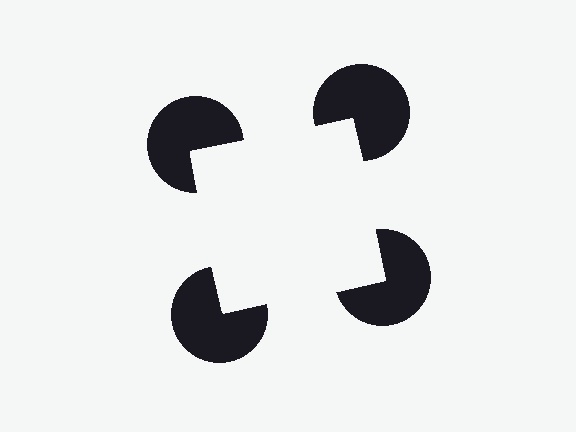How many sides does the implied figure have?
4 sides.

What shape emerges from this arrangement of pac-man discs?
An illusory square — its edges are inferred from the aligned wedge cuts in the pac-man discs, not physically drawn.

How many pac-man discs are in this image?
There are 4 — one at each vertex of the illusory square.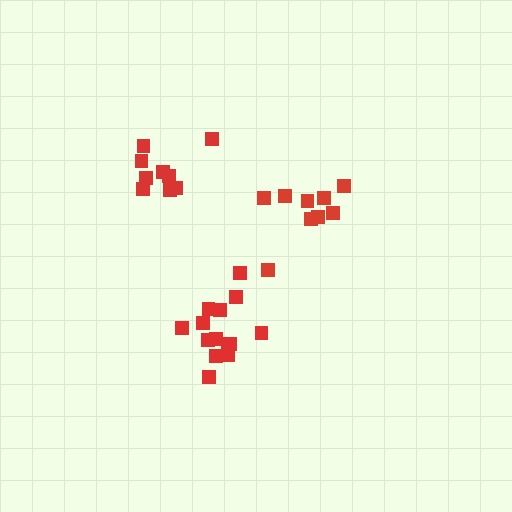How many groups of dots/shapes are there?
There are 3 groups.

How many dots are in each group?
Group 1: 14 dots, Group 2: 9 dots, Group 3: 9 dots (32 total).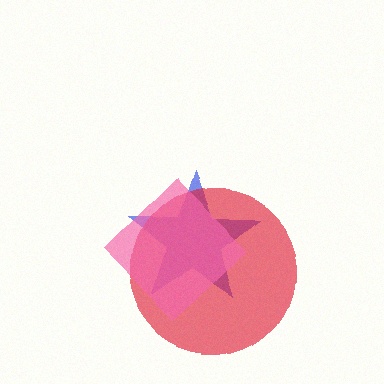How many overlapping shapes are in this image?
There are 3 overlapping shapes in the image.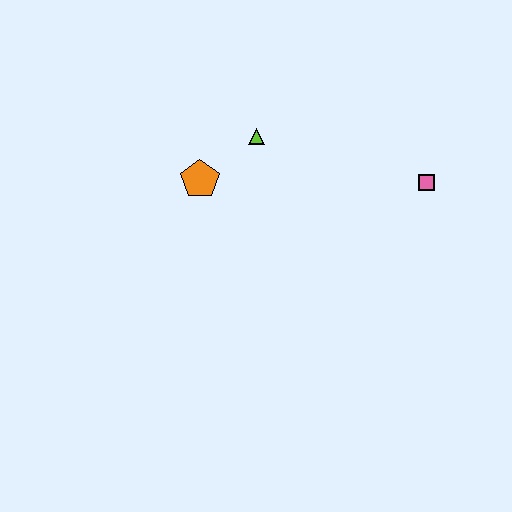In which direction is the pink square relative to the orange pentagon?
The pink square is to the right of the orange pentagon.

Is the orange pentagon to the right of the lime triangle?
No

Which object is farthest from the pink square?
The orange pentagon is farthest from the pink square.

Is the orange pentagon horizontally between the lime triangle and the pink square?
No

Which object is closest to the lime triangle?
The orange pentagon is closest to the lime triangle.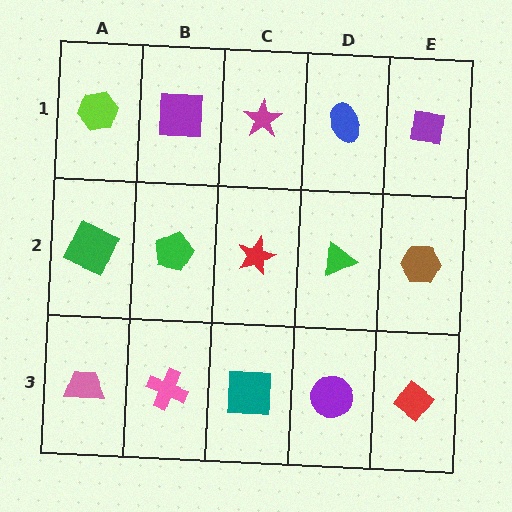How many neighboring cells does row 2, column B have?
4.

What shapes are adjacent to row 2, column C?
A magenta star (row 1, column C), a teal square (row 3, column C), a green pentagon (row 2, column B), a green triangle (row 2, column D).